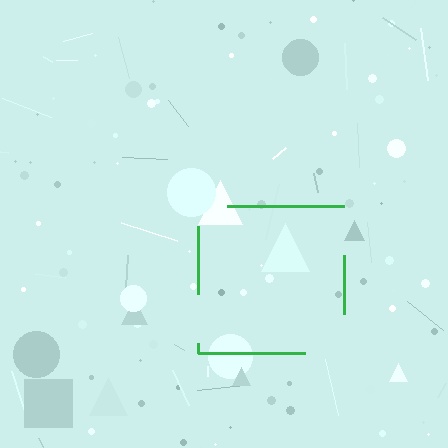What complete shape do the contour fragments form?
The contour fragments form a square.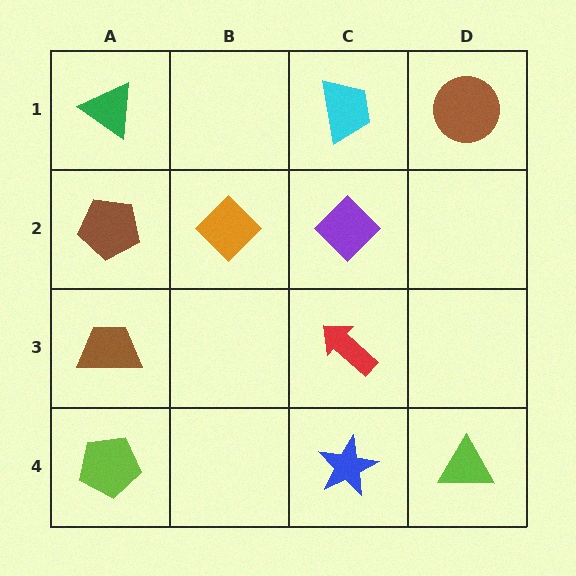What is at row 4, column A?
A lime pentagon.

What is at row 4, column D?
A lime triangle.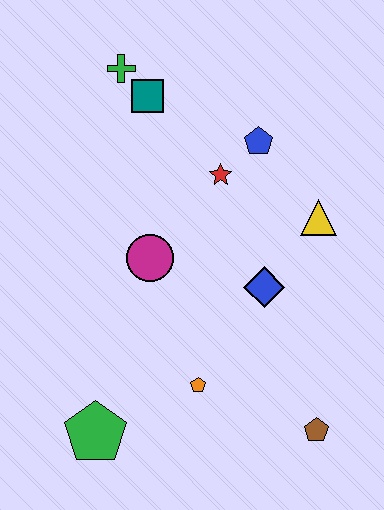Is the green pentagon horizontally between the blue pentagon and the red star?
No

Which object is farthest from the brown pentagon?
The green cross is farthest from the brown pentagon.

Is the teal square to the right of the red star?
No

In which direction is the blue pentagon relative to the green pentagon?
The blue pentagon is above the green pentagon.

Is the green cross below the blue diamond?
No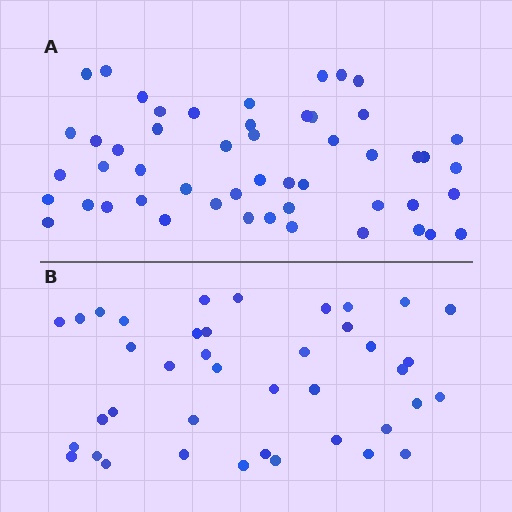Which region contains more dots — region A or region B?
Region A (the top region) has more dots.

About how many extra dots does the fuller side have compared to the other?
Region A has roughly 12 or so more dots than region B.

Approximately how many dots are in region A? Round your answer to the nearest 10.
About 50 dots. (The exact count is 51, which rounds to 50.)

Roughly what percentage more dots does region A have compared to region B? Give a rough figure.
About 30% more.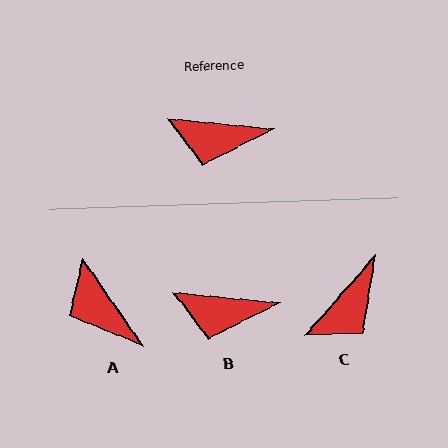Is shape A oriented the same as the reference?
No, it is off by about 50 degrees.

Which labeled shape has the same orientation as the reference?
B.